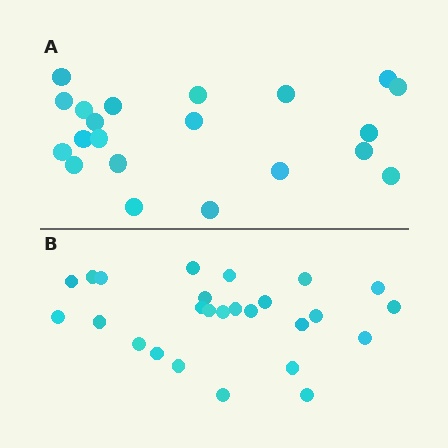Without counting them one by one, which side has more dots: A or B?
Region B (the bottom region) has more dots.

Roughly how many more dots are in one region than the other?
Region B has about 5 more dots than region A.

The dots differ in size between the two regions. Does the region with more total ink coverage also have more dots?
No. Region A has more total ink coverage because its dots are larger, but region B actually contains more individual dots. Total area can be misleading — the number of items is what matters here.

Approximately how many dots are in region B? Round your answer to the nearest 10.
About 30 dots. (The exact count is 26, which rounds to 30.)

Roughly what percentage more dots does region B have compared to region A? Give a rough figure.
About 25% more.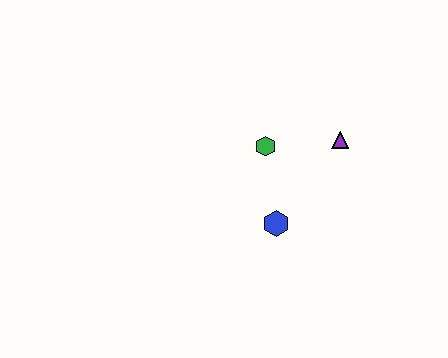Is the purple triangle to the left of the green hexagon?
No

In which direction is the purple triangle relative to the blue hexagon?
The purple triangle is above the blue hexagon.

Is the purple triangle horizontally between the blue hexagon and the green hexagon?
No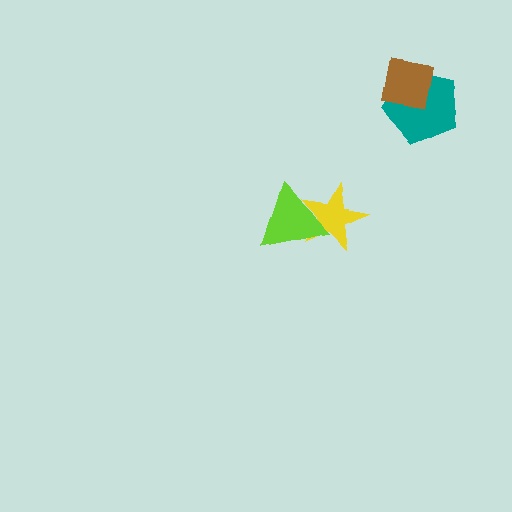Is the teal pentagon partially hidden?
Yes, it is partially covered by another shape.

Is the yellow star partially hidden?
Yes, it is partially covered by another shape.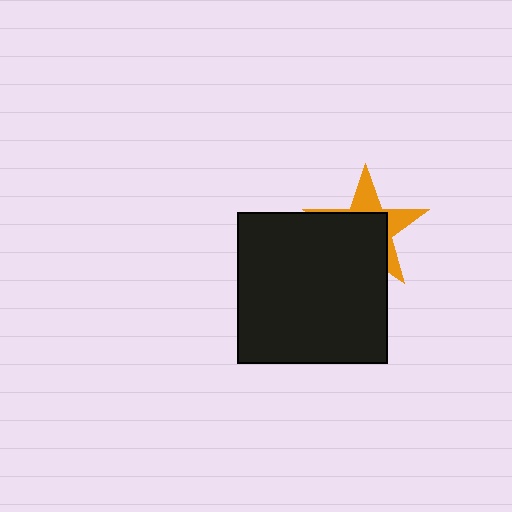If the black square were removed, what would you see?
You would see the complete orange star.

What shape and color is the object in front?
The object in front is a black square.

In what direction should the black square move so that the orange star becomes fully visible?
The black square should move toward the lower-left. That is the shortest direction to clear the overlap and leave the orange star fully visible.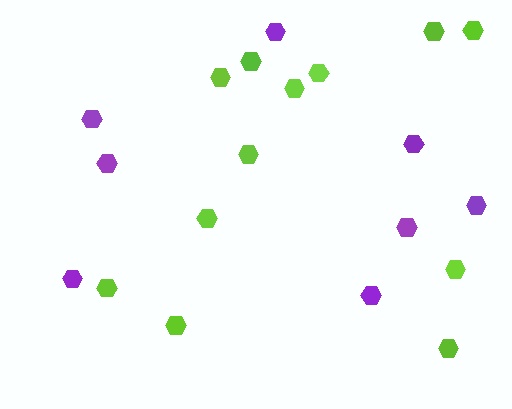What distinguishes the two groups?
There are 2 groups: one group of purple hexagons (8) and one group of lime hexagons (12).